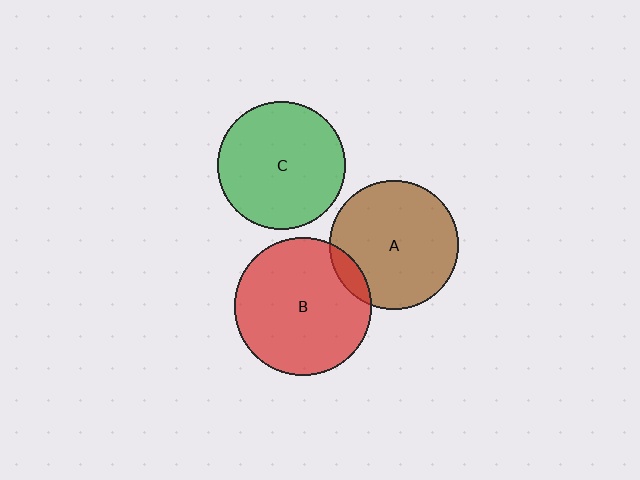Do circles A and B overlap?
Yes.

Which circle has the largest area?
Circle B (red).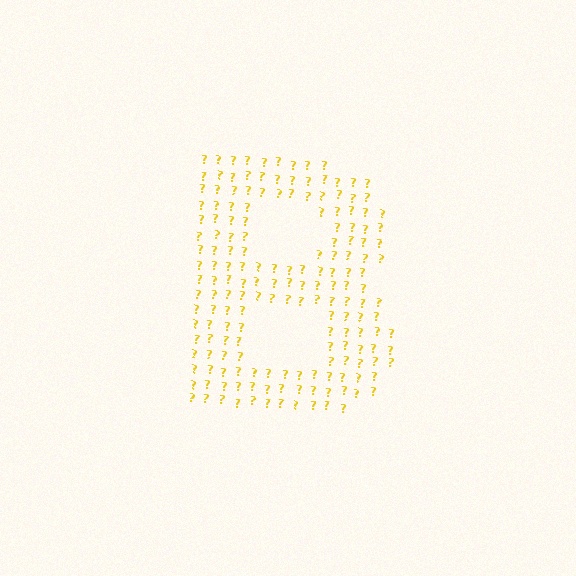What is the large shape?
The large shape is the letter B.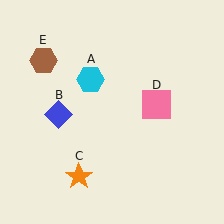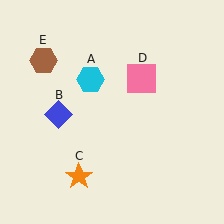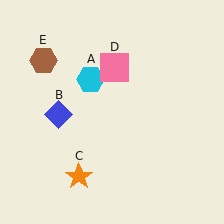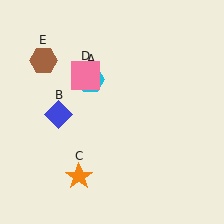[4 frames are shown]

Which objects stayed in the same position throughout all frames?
Cyan hexagon (object A) and blue diamond (object B) and orange star (object C) and brown hexagon (object E) remained stationary.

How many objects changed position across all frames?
1 object changed position: pink square (object D).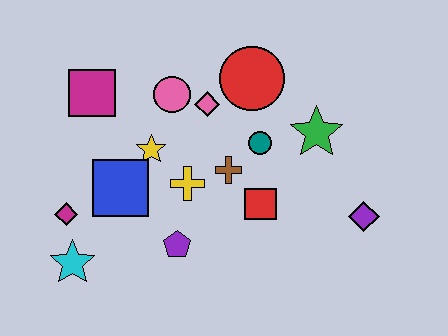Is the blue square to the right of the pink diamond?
No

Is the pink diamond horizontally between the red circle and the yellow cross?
Yes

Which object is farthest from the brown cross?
The cyan star is farthest from the brown cross.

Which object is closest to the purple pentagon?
The yellow cross is closest to the purple pentagon.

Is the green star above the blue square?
Yes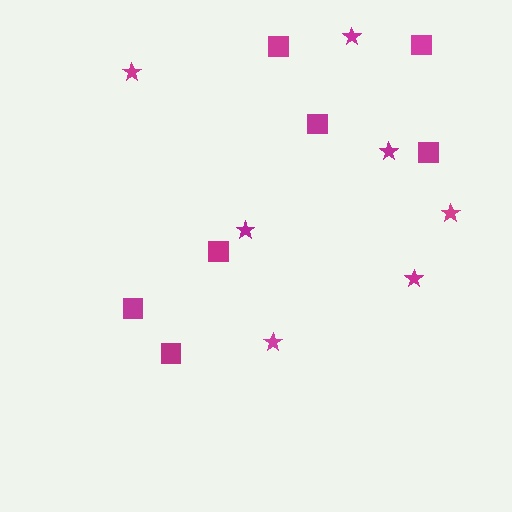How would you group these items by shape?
There are 2 groups: one group of stars (7) and one group of squares (7).